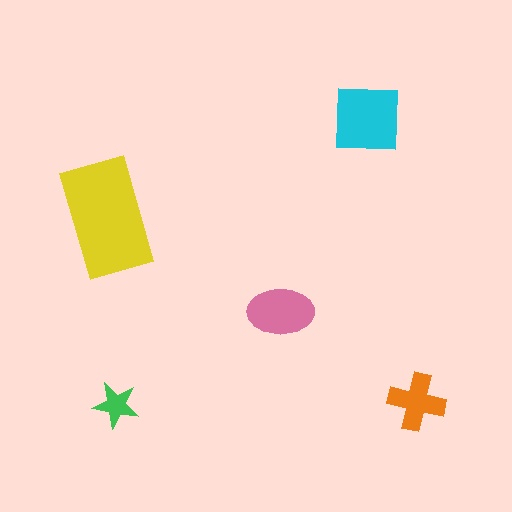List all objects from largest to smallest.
The yellow rectangle, the cyan square, the pink ellipse, the orange cross, the green star.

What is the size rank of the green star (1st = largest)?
5th.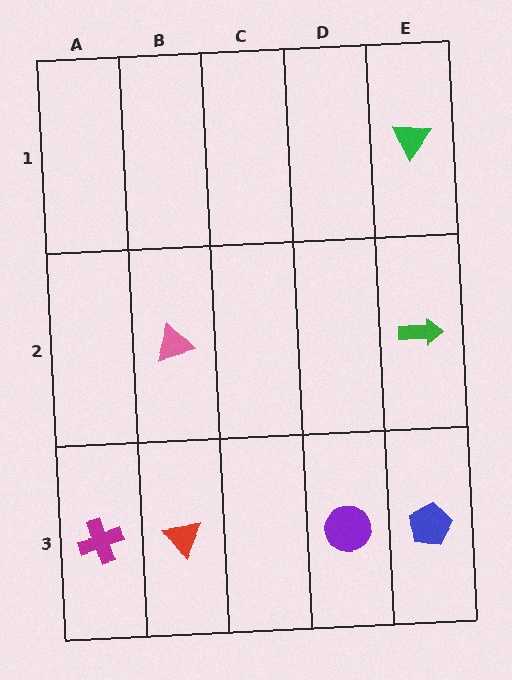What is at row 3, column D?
A purple circle.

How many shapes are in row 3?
4 shapes.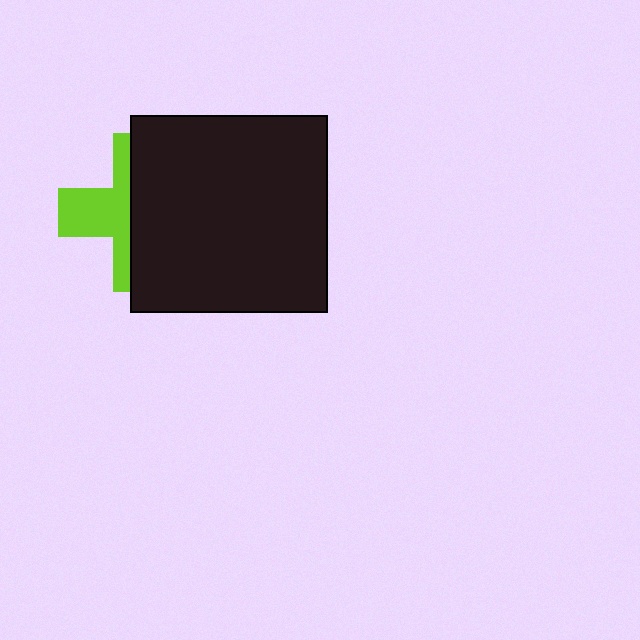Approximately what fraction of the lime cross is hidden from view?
Roughly 60% of the lime cross is hidden behind the black square.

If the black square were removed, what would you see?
You would see the complete lime cross.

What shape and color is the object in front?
The object in front is a black square.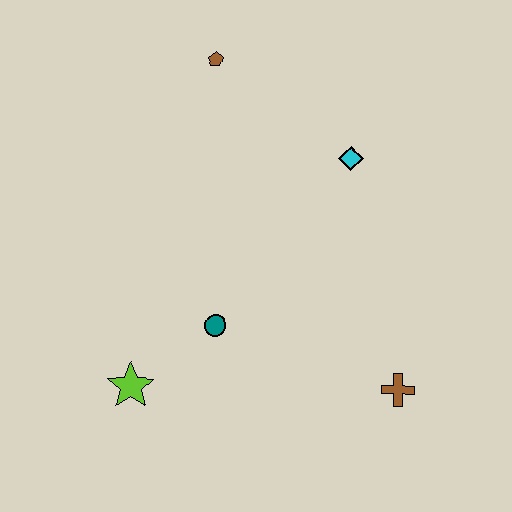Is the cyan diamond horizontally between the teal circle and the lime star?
No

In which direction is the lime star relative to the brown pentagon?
The lime star is below the brown pentagon.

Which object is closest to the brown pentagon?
The cyan diamond is closest to the brown pentagon.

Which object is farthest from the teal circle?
The brown pentagon is farthest from the teal circle.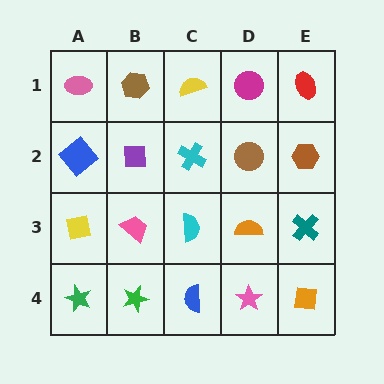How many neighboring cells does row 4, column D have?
3.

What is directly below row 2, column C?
A cyan semicircle.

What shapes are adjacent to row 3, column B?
A purple square (row 2, column B), a green star (row 4, column B), a yellow square (row 3, column A), a cyan semicircle (row 3, column C).